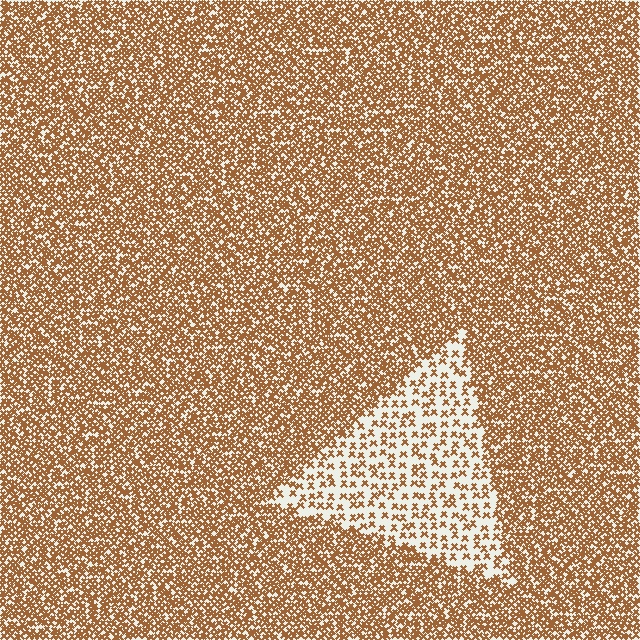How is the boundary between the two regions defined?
The boundary is defined by a change in element density (approximately 2.7x ratio). All elements are the same color, size, and shape.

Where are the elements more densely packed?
The elements are more densely packed outside the triangle boundary.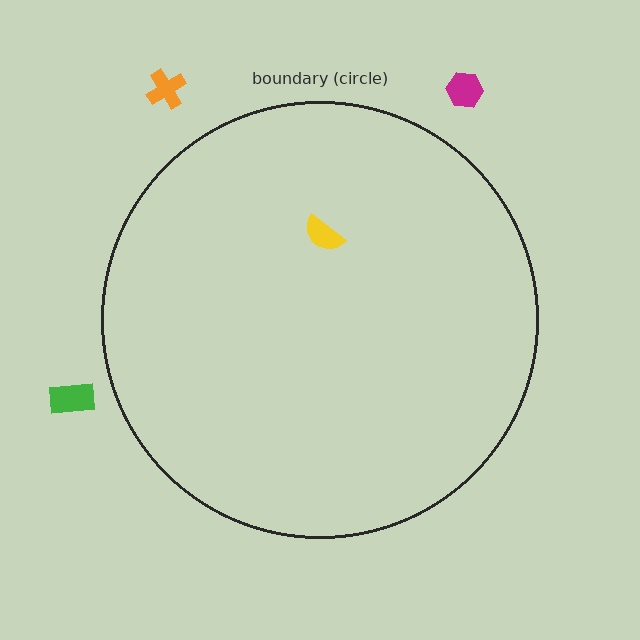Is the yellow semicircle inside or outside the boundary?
Inside.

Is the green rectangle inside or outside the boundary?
Outside.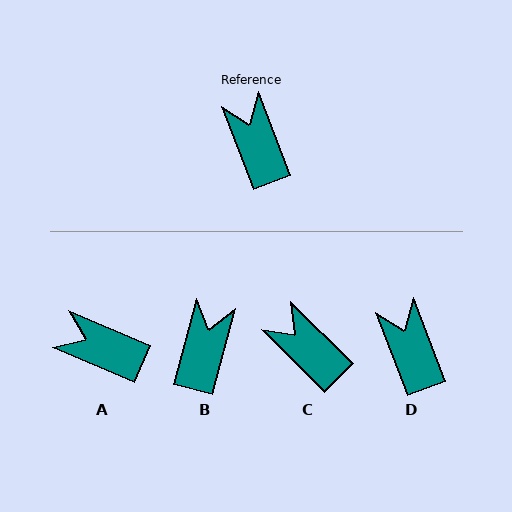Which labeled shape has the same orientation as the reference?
D.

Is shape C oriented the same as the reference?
No, it is off by about 24 degrees.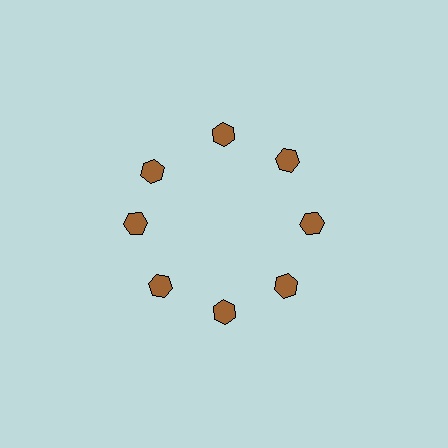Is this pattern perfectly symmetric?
No. The 8 brown hexagons are arranged in a ring, but one element near the 10 o'clock position is rotated out of alignment along the ring, breaking the 8-fold rotational symmetry.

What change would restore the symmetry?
The symmetry would be restored by rotating it back into even spacing with its neighbors so that all 8 hexagons sit at equal angles and equal distance from the center.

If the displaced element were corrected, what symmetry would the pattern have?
It would have 8-fold rotational symmetry — the pattern would map onto itself every 45 degrees.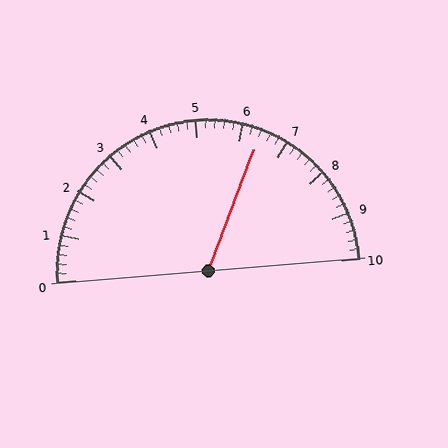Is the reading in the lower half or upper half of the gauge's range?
The reading is in the upper half of the range (0 to 10).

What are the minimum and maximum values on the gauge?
The gauge ranges from 0 to 10.